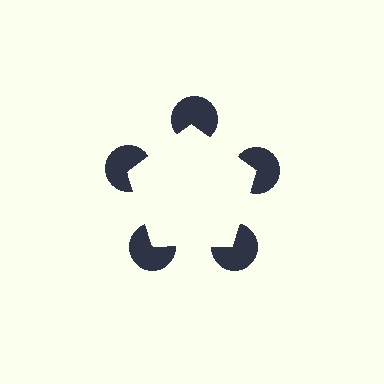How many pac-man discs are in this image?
There are 5 — one at each vertex of the illusory pentagon.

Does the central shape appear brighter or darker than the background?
It typically appears slightly brighter than the background, even though no actual brightness change is drawn.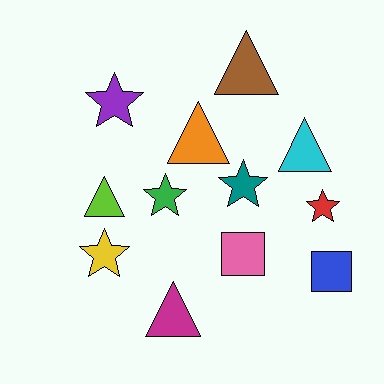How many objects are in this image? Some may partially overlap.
There are 12 objects.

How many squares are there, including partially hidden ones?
There are 2 squares.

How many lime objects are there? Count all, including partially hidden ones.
There is 1 lime object.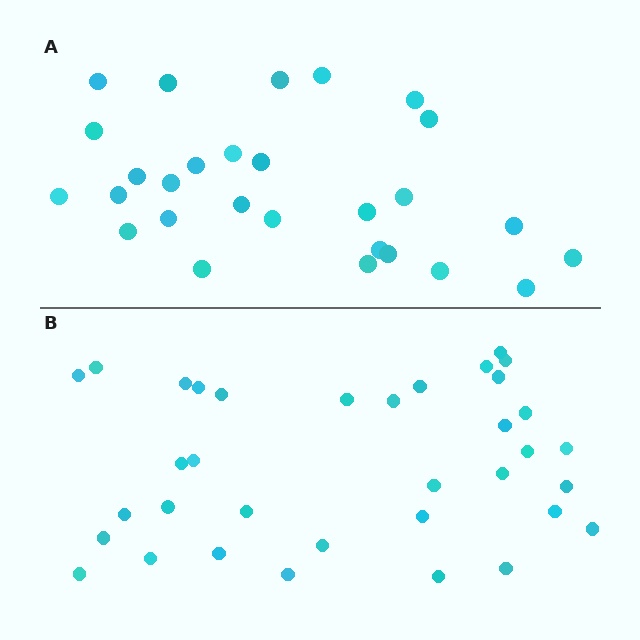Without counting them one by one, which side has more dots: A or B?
Region B (the bottom region) has more dots.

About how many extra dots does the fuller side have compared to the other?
Region B has roughly 8 or so more dots than region A.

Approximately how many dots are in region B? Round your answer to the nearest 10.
About 40 dots. (The exact count is 35, which rounds to 40.)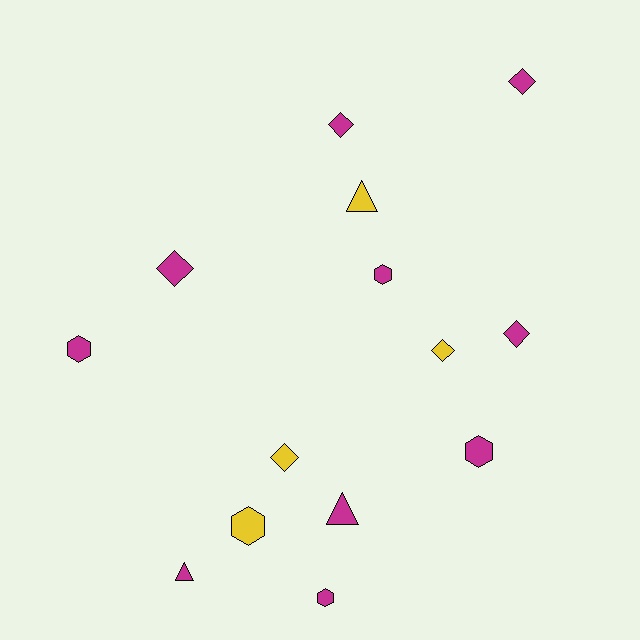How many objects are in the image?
There are 14 objects.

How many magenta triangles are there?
There are 2 magenta triangles.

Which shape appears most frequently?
Diamond, with 6 objects.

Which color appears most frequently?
Magenta, with 10 objects.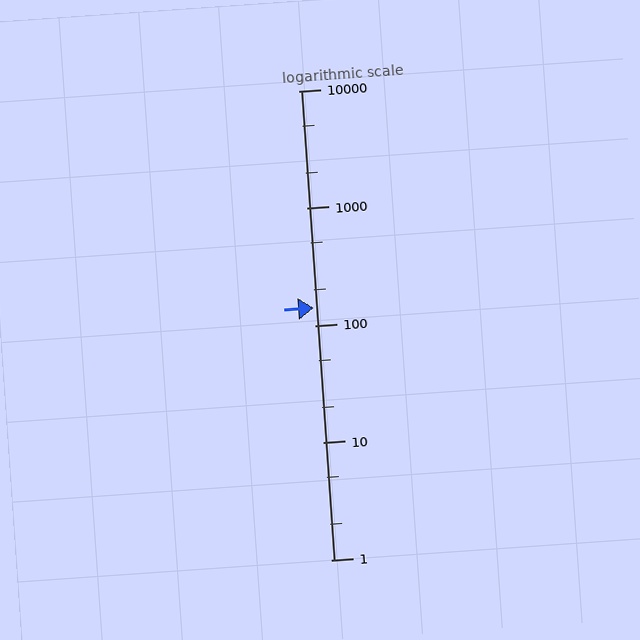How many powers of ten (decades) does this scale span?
The scale spans 4 decades, from 1 to 10000.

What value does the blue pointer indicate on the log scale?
The pointer indicates approximately 140.